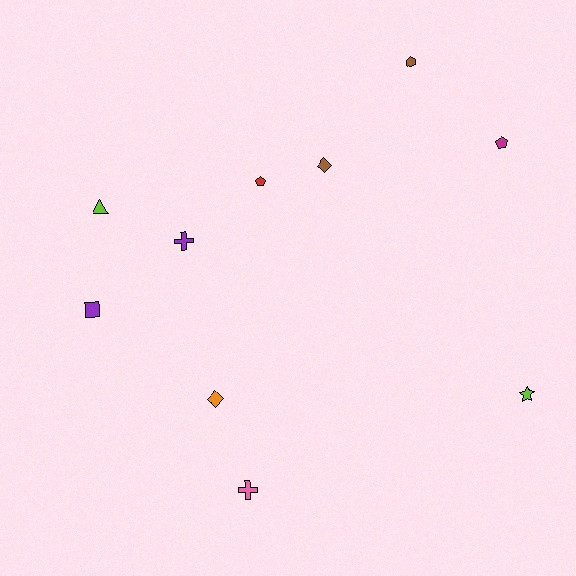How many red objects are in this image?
There is 1 red object.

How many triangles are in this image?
There is 1 triangle.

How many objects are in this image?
There are 10 objects.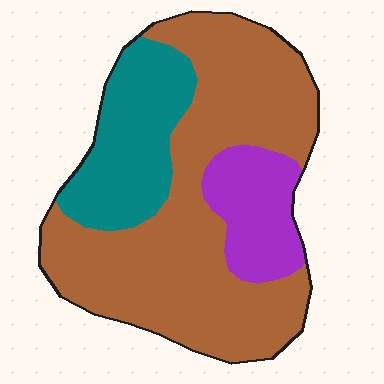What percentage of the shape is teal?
Teal covers 22% of the shape.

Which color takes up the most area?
Brown, at roughly 65%.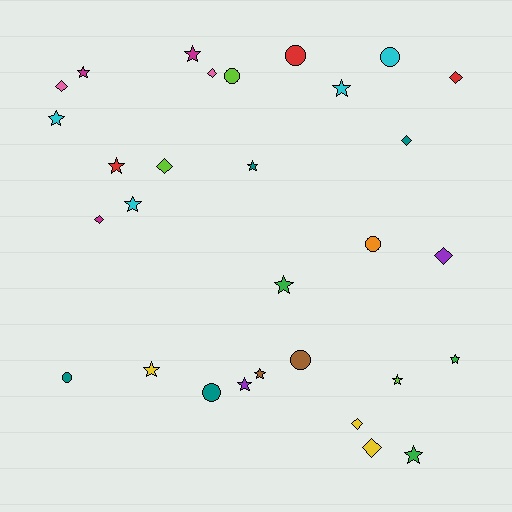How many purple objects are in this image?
There are 2 purple objects.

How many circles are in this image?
There are 7 circles.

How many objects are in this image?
There are 30 objects.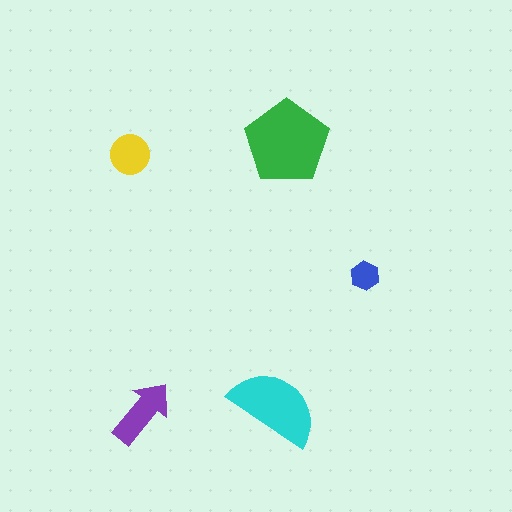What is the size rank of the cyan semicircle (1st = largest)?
2nd.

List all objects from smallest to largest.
The blue hexagon, the yellow circle, the purple arrow, the cyan semicircle, the green pentagon.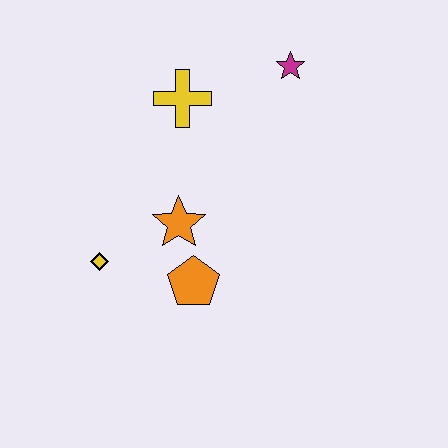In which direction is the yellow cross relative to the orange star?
The yellow cross is above the orange star.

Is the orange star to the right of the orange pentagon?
No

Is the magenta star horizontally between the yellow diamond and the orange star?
No